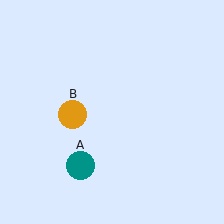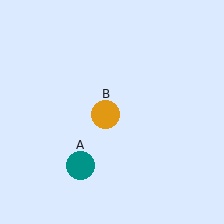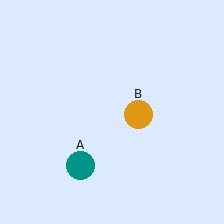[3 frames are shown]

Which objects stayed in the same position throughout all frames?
Teal circle (object A) remained stationary.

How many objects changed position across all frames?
1 object changed position: orange circle (object B).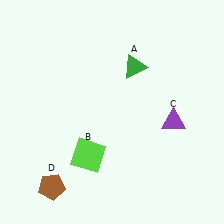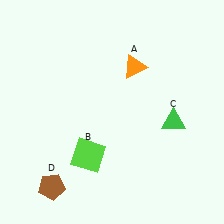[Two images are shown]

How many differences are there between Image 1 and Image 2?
There are 2 differences between the two images.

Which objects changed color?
A changed from green to orange. C changed from purple to green.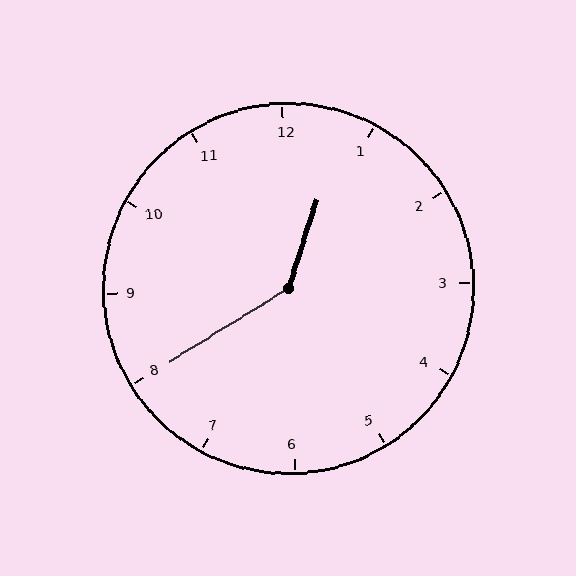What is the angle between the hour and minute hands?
Approximately 140 degrees.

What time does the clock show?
12:40.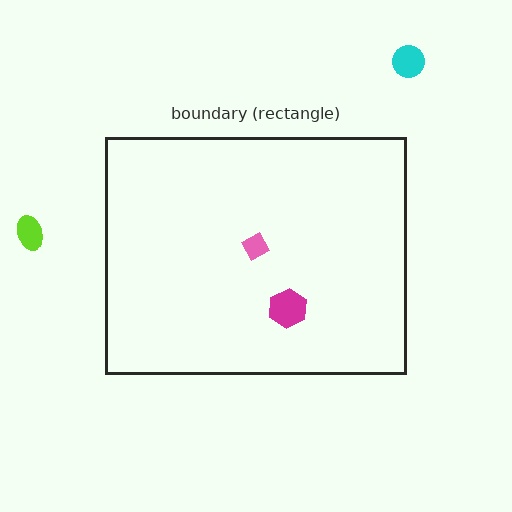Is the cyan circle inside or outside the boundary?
Outside.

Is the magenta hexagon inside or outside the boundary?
Inside.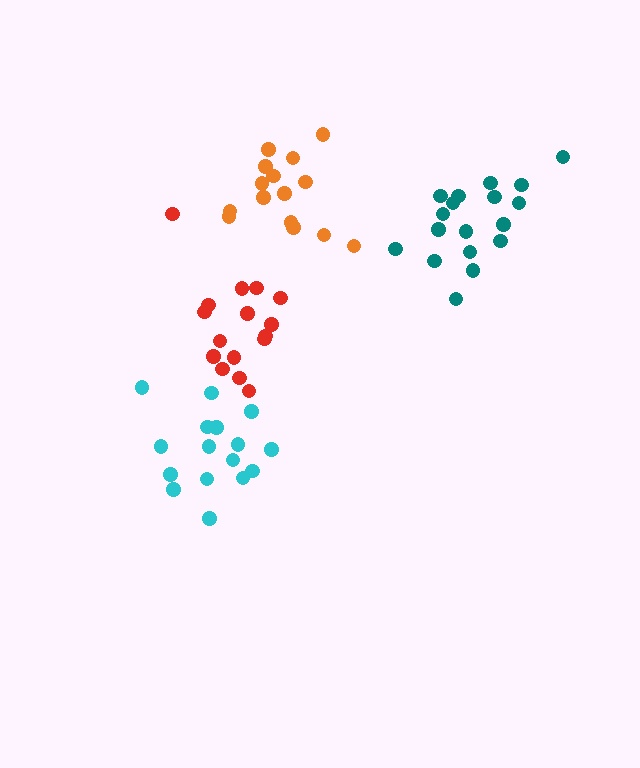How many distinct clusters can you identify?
There are 4 distinct clusters.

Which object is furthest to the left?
The cyan cluster is leftmost.